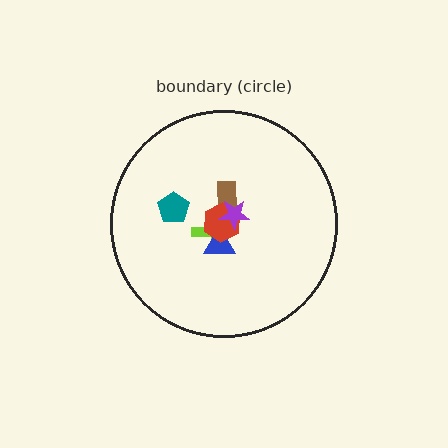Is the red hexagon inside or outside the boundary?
Inside.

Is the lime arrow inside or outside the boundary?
Inside.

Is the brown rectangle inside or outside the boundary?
Inside.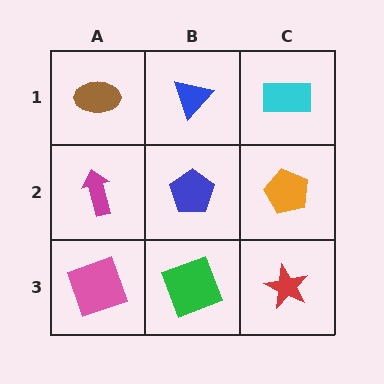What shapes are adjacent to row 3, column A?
A magenta arrow (row 2, column A), a green square (row 3, column B).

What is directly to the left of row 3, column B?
A pink square.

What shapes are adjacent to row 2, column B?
A blue triangle (row 1, column B), a green square (row 3, column B), a magenta arrow (row 2, column A), an orange pentagon (row 2, column C).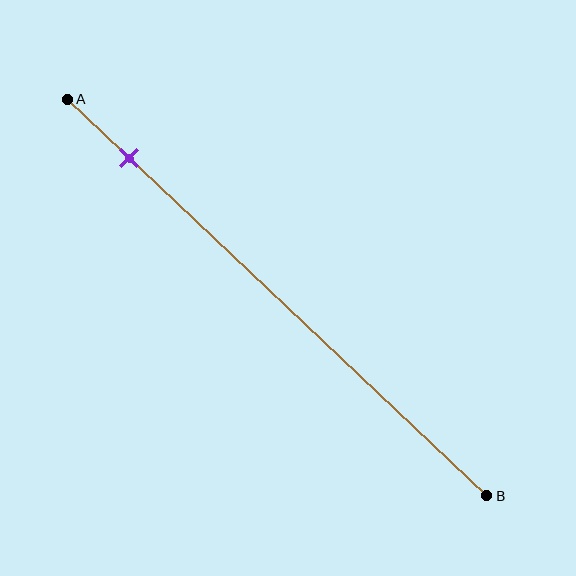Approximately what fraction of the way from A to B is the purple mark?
The purple mark is approximately 15% of the way from A to B.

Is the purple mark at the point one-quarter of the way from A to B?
No, the mark is at about 15% from A, not at the 25% one-quarter point.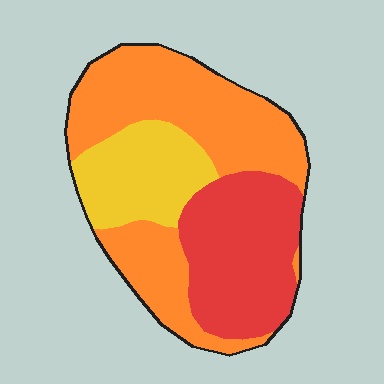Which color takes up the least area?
Yellow, at roughly 20%.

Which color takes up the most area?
Orange, at roughly 50%.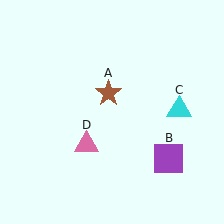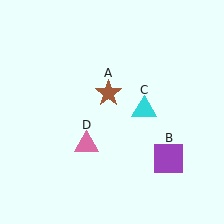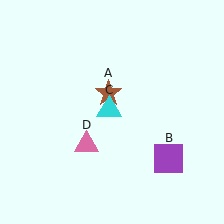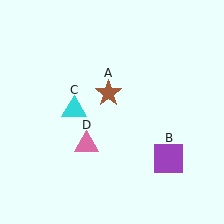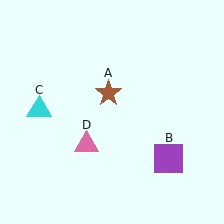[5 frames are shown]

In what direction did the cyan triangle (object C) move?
The cyan triangle (object C) moved left.